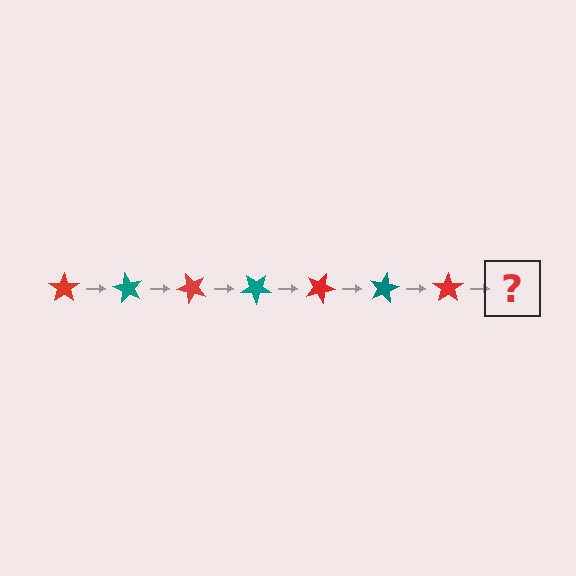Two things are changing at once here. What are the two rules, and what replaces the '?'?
The two rules are that it rotates 60 degrees each step and the color cycles through red and teal. The '?' should be a teal star, rotated 420 degrees from the start.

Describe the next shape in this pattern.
It should be a teal star, rotated 420 degrees from the start.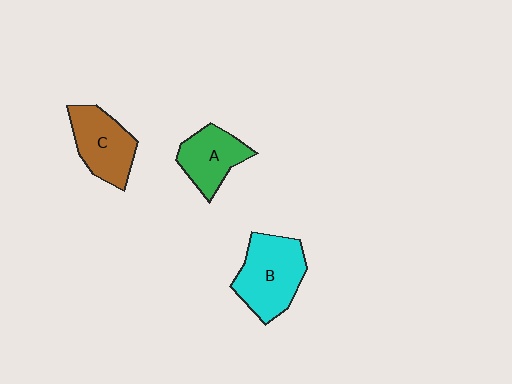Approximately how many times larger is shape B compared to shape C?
Approximately 1.2 times.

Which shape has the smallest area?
Shape A (green).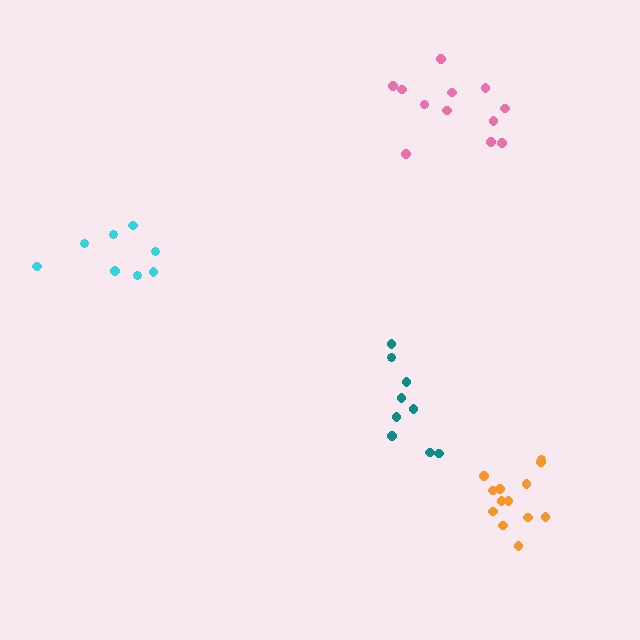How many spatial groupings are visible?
There are 4 spatial groupings.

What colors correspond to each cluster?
The clusters are colored: orange, cyan, pink, teal.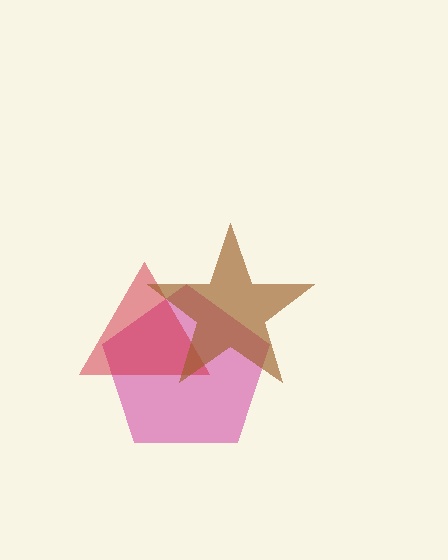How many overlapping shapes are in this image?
There are 3 overlapping shapes in the image.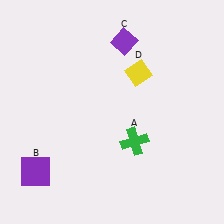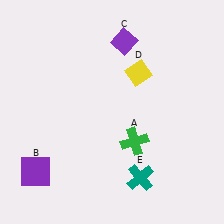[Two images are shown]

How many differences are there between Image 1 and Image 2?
There is 1 difference between the two images.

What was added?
A teal cross (E) was added in Image 2.